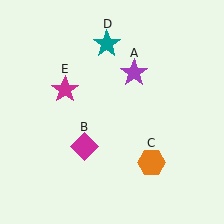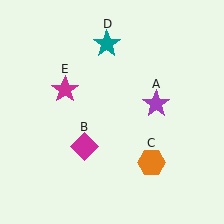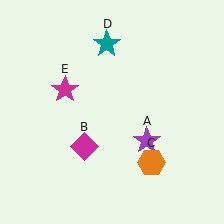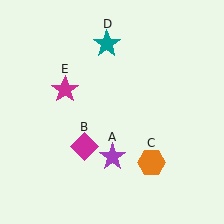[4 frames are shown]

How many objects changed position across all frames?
1 object changed position: purple star (object A).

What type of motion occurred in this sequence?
The purple star (object A) rotated clockwise around the center of the scene.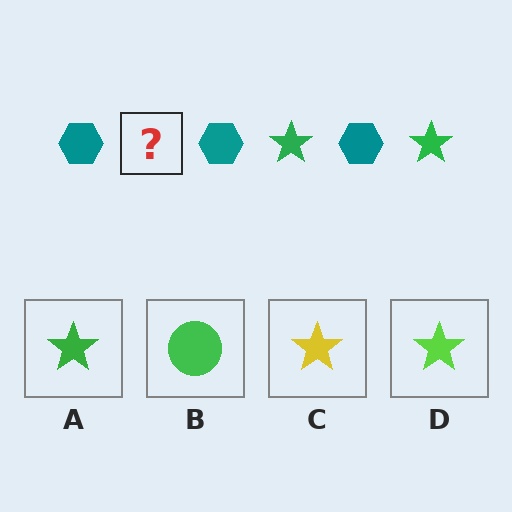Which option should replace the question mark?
Option A.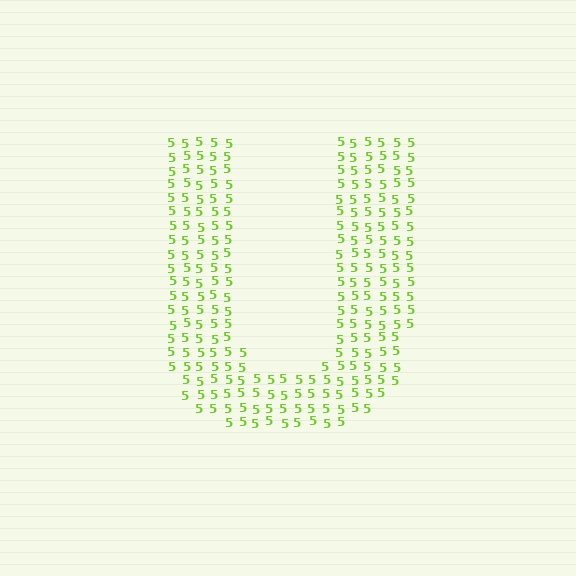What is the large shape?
The large shape is the letter U.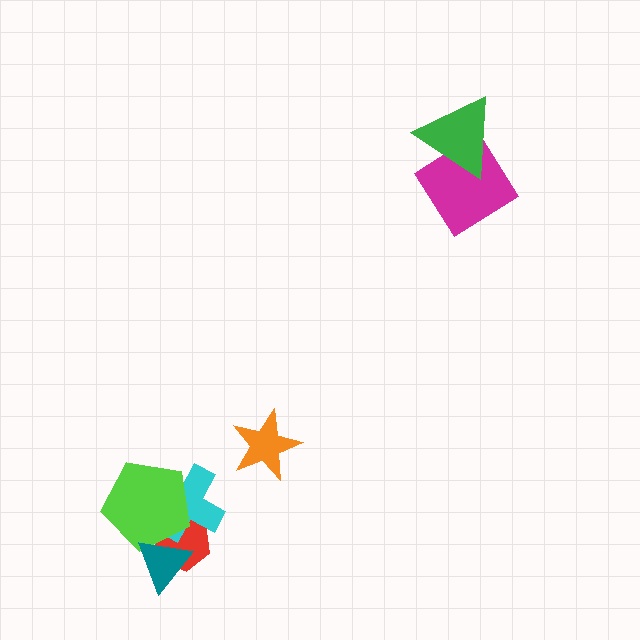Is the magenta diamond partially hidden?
Yes, it is partially covered by another shape.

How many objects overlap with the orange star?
0 objects overlap with the orange star.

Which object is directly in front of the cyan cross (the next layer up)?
The lime pentagon is directly in front of the cyan cross.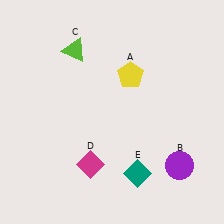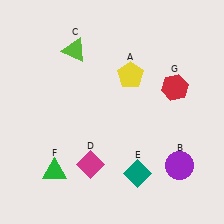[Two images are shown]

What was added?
A green triangle (F), a red hexagon (G) were added in Image 2.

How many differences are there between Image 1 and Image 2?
There are 2 differences between the two images.